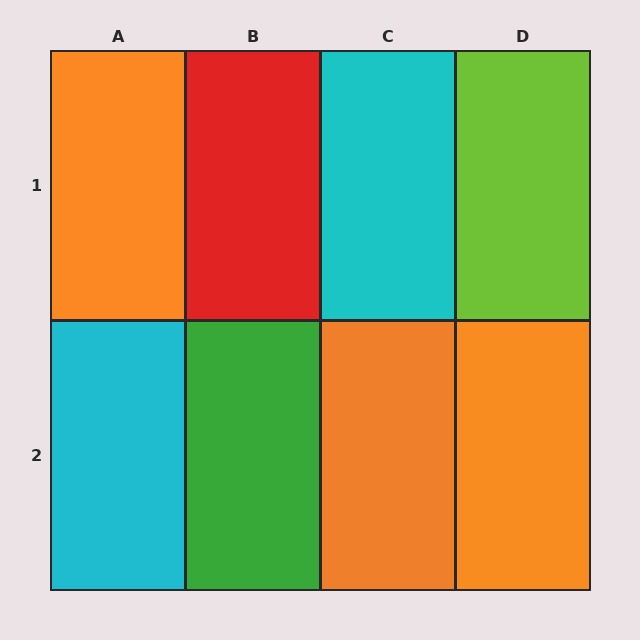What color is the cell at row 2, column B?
Green.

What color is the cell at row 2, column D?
Orange.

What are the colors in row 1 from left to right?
Orange, red, cyan, lime.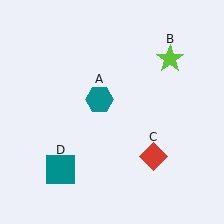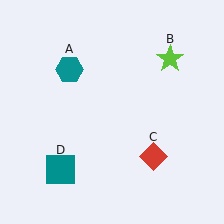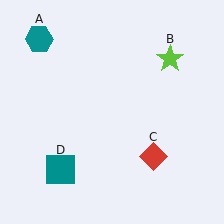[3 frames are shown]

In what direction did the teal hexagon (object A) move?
The teal hexagon (object A) moved up and to the left.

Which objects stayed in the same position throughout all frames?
Lime star (object B) and red diamond (object C) and teal square (object D) remained stationary.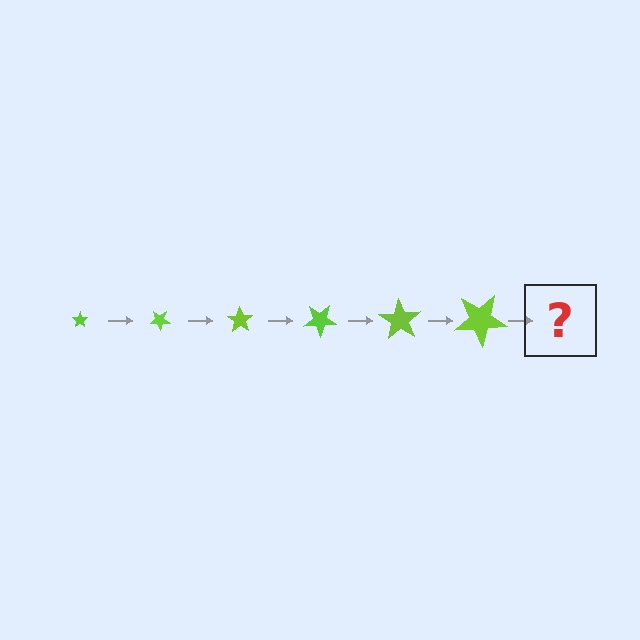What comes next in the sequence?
The next element should be a star, larger than the previous one and rotated 210 degrees from the start.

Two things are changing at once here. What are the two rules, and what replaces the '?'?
The two rules are that the star grows larger each step and it rotates 35 degrees each step. The '?' should be a star, larger than the previous one and rotated 210 degrees from the start.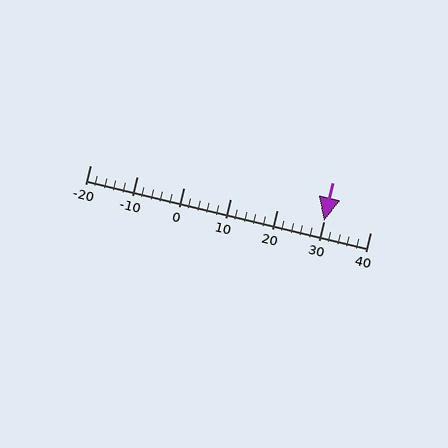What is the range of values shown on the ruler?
The ruler shows values from -20 to 40.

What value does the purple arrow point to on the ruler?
The purple arrow points to approximately 30.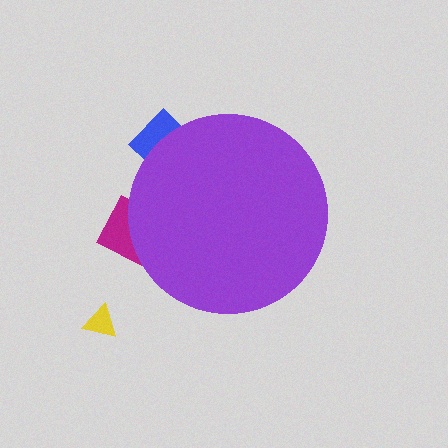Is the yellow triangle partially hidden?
No, the yellow triangle is fully visible.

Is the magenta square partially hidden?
Yes, the magenta square is partially hidden behind the purple circle.